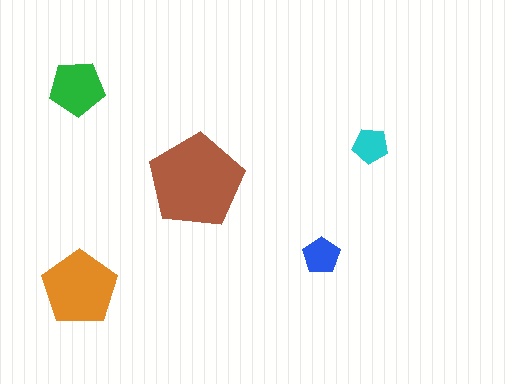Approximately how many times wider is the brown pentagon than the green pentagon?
About 1.5 times wider.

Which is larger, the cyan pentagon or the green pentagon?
The green one.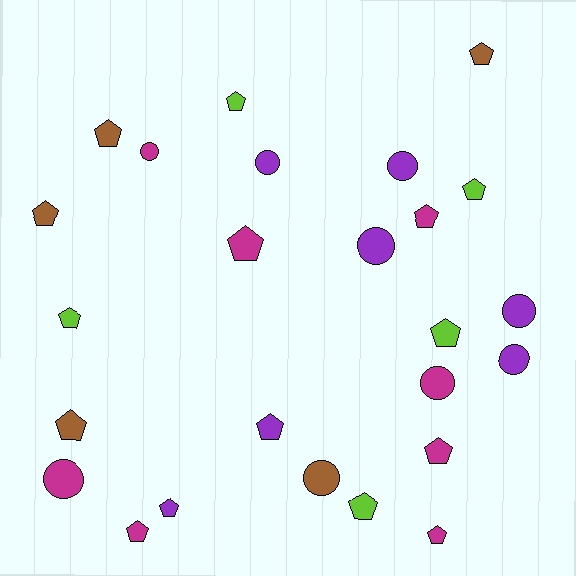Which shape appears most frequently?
Pentagon, with 16 objects.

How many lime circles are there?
There are no lime circles.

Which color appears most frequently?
Magenta, with 8 objects.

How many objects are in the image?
There are 25 objects.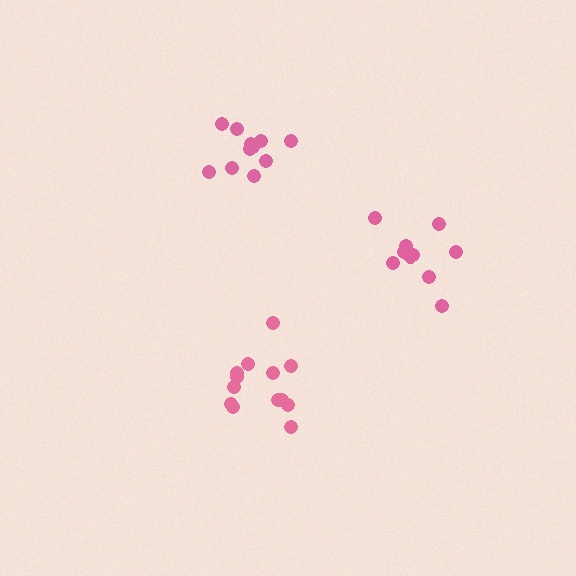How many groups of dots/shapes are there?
There are 3 groups.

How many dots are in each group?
Group 1: 13 dots, Group 2: 10 dots, Group 3: 11 dots (34 total).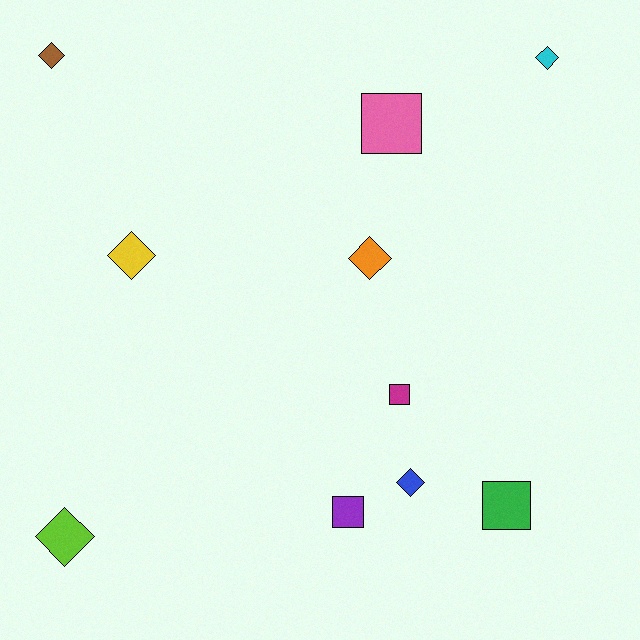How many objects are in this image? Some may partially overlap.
There are 10 objects.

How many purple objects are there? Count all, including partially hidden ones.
There is 1 purple object.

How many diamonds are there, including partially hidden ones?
There are 6 diamonds.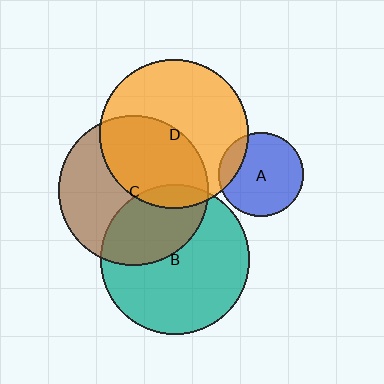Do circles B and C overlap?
Yes.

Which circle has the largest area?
Circle C (brown).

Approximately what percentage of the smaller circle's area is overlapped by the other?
Approximately 35%.